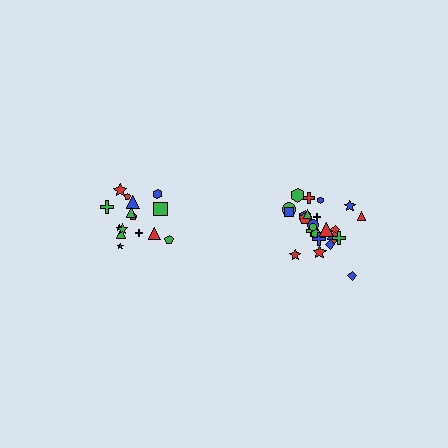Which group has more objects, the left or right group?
The right group.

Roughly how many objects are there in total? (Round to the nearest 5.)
Roughly 40 objects in total.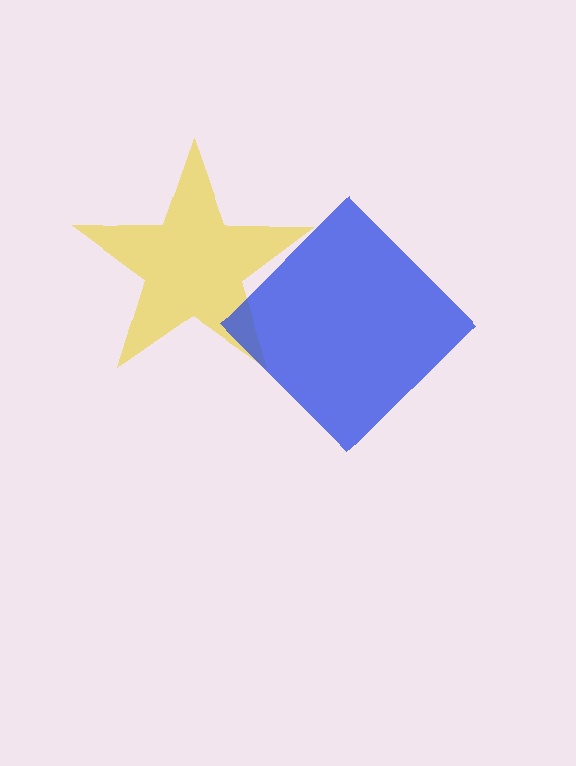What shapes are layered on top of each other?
The layered shapes are: a yellow star, a blue diamond.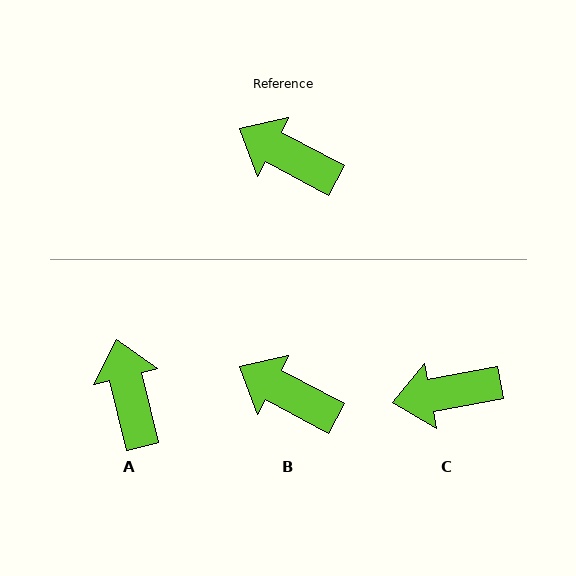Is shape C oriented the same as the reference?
No, it is off by about 39 degrees.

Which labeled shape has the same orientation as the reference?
B.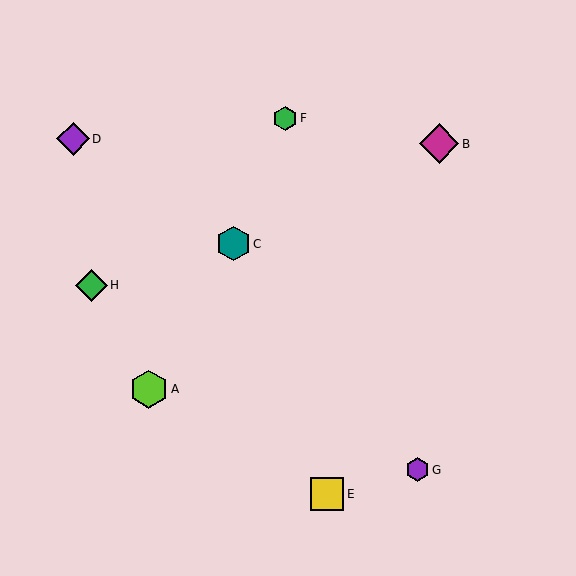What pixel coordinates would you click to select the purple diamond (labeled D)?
Click at (73, 139) to select the purple diamond D.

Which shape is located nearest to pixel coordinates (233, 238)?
The teal hexagon (labeled C) at (233, 244) is nearest to that location.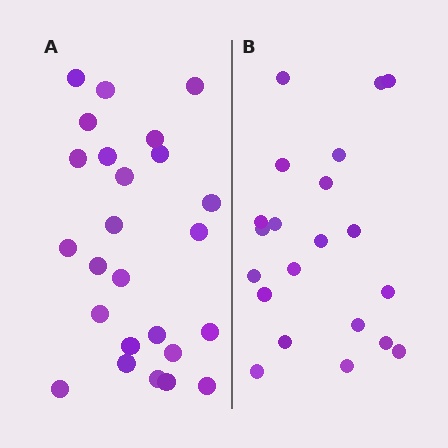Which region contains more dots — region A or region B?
Region A (the left region) has more dots.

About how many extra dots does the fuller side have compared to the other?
Region A has about 4 more dots than region B.